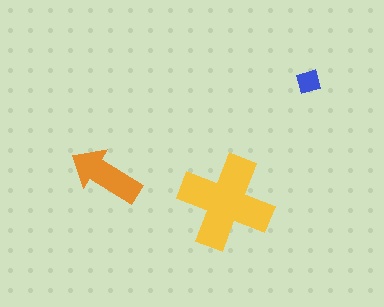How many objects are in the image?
There are 3 objects in the image.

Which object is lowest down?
The yellow cross is bottommost.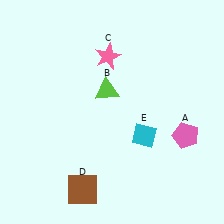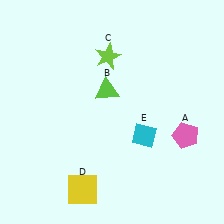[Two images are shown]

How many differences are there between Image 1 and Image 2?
There are 2 differences between the two images.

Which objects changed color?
C changed from pink to lime. D changed from brown to yellow.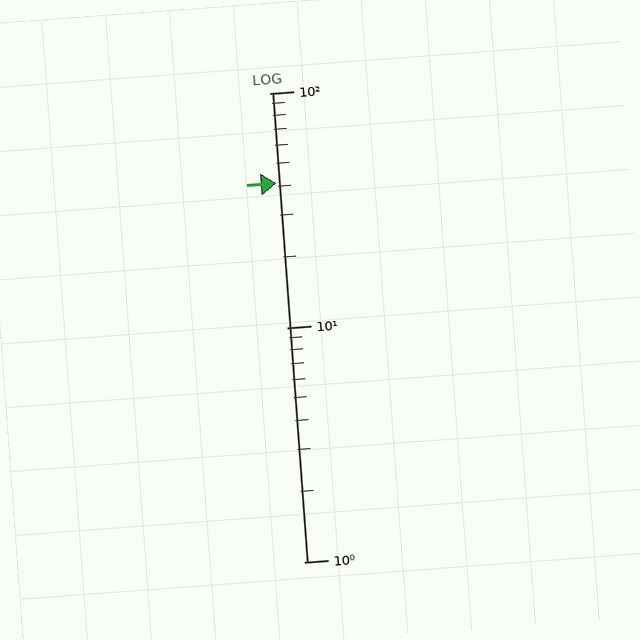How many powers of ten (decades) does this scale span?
The scale spans 2 decades, from 1 to 100.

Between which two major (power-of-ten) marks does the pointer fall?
The pointer is between 10 and 100.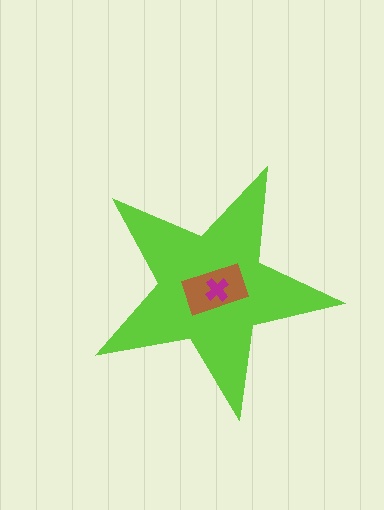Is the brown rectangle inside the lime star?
Yes.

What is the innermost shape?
The magenta cross.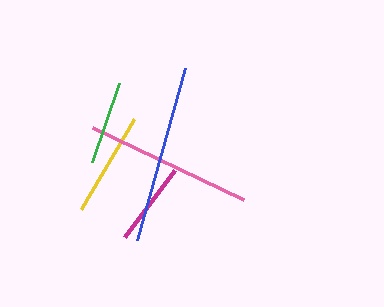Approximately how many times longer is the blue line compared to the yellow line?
The blue line is approximately 1.7 times the length of the yellow line.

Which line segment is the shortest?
The magenta line is the shortest at approximately 83 pixels.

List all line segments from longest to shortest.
From longest to shortest: blue, pink, yellow, green, magenta.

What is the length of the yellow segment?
The yellow segment is approximately 105 pixels long.